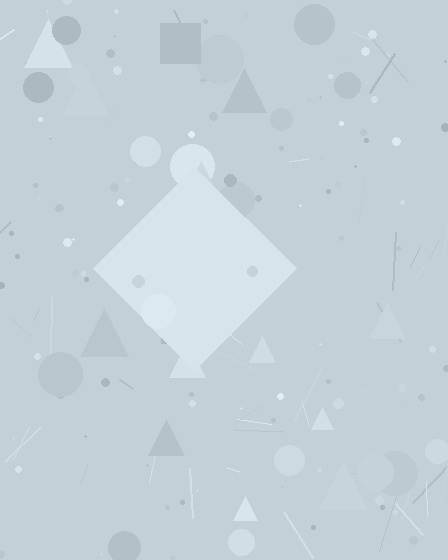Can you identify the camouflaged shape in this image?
The camouflaged shape is a diamond.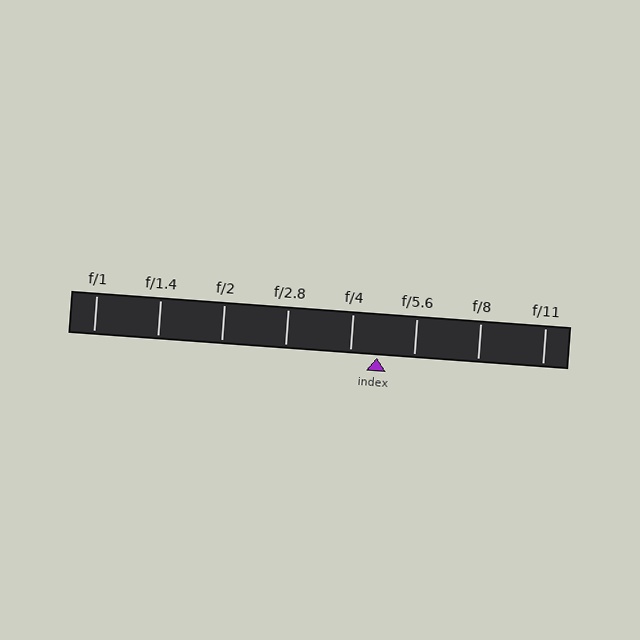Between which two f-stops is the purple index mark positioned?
The index mark is between f/4 and f/5.6.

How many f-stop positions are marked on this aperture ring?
There are 8 f-stop positions marked.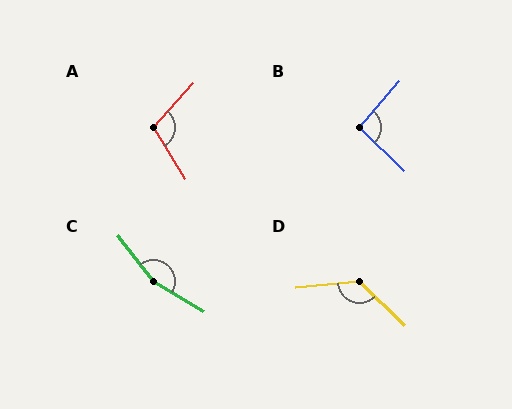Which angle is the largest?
C, at approximately 157 degrees.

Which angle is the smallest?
B, at approximately 94 degrees.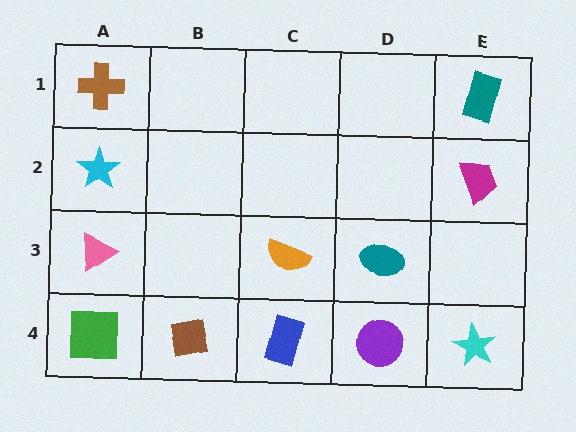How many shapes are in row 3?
3 shapes.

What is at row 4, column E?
A cyan star.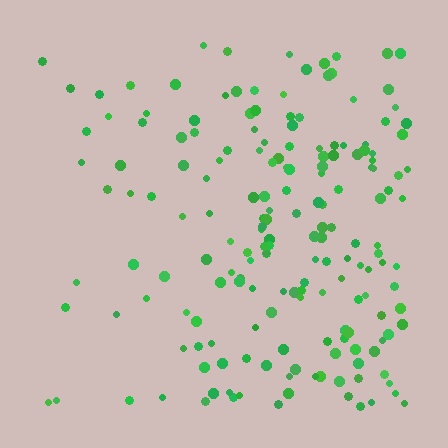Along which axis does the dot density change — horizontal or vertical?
Horizontal.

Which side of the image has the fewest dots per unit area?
The left.